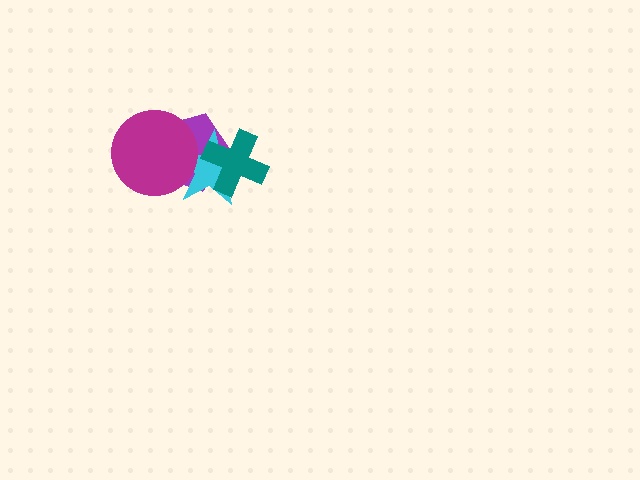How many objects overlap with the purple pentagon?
3 objects overlap with the purple pentagon.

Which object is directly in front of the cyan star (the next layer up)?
The magenta circle is directly in front of the cyan star.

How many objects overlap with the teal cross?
2 objects overlap with the teal cross.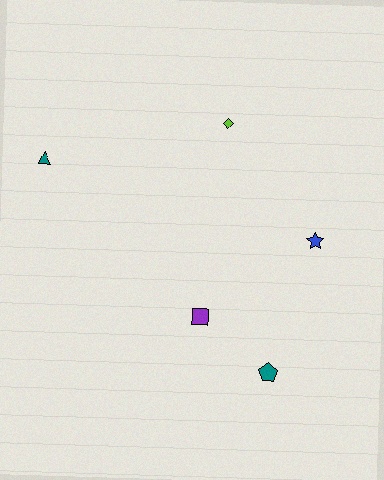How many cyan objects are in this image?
There are no cyan objects.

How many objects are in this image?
There are 5 objects.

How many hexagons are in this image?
There are no hexagons.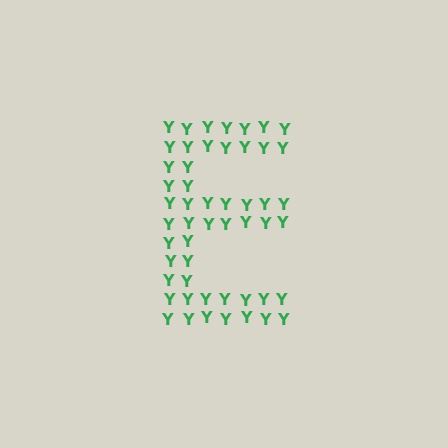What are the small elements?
The small elements are letter Y's.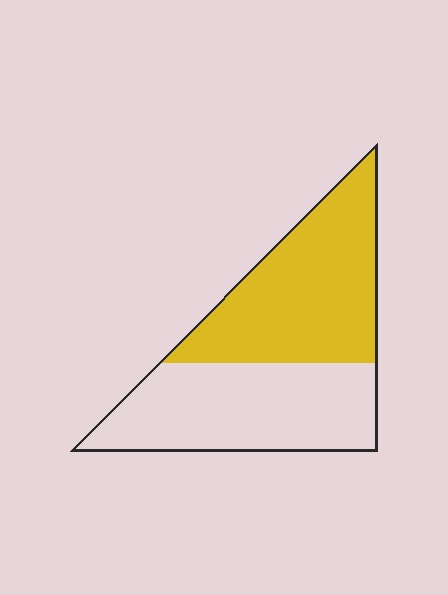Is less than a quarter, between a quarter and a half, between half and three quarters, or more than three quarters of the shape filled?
Between half and three quarters.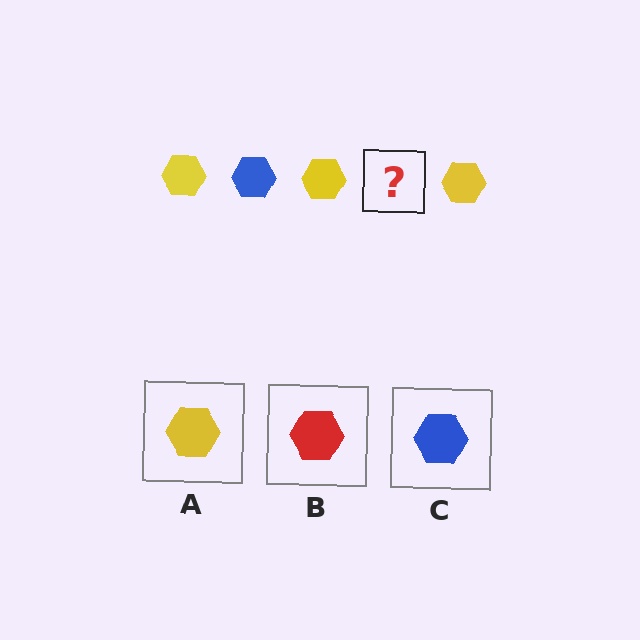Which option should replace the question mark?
Option C.